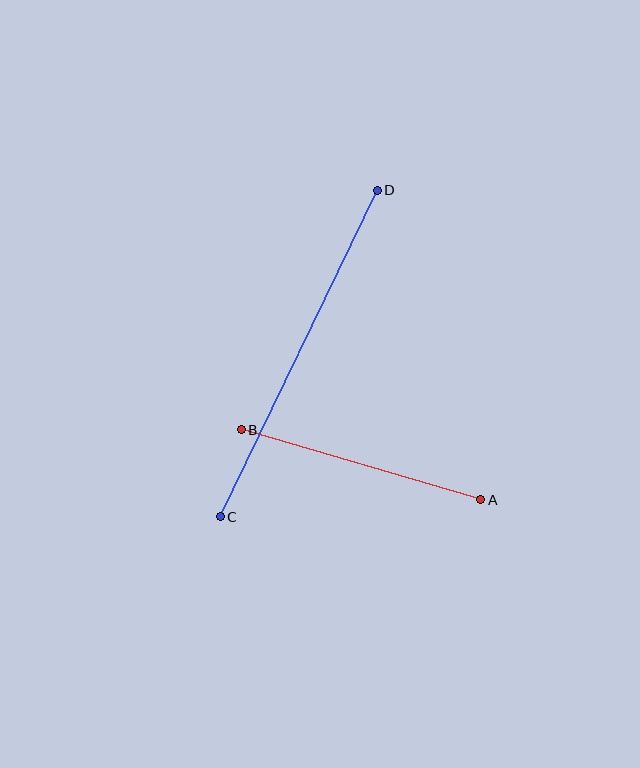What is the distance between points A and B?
The distance is approximately 249 pixels.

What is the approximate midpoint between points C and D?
The midpoint is at approximately (299, 353) pixels.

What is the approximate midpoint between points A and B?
The midpoint is at approximately (361, 465) pixels.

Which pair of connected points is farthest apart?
Points C and D are farthest apart.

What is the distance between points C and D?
The distance is approximately 362 pixels.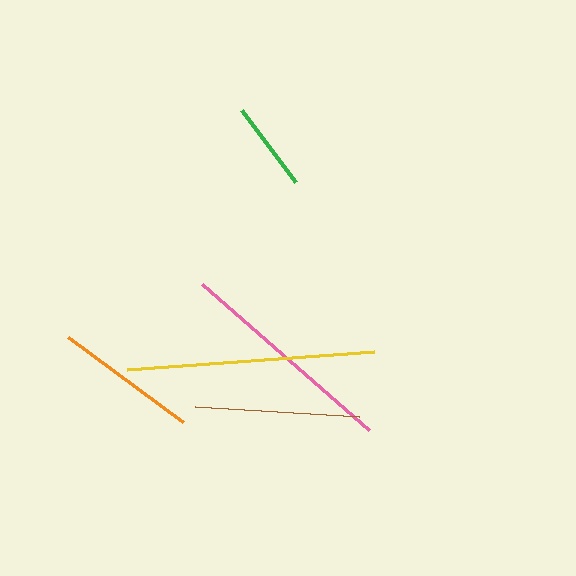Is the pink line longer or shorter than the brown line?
The pink line is longer than the brown line.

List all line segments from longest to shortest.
From longest to shortest: yellow, pink, brown, orange, green.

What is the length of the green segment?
The green segment is approximately 91 pixels long.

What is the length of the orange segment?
The orange segment is approximately 143 pixels long.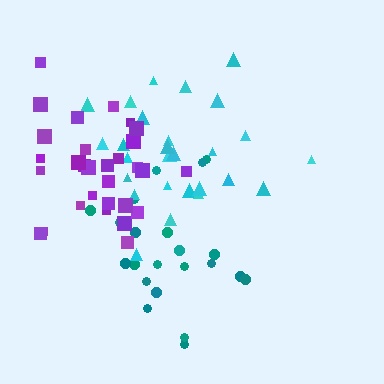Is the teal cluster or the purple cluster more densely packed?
Purple.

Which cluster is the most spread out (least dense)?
Teal.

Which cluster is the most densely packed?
Purple.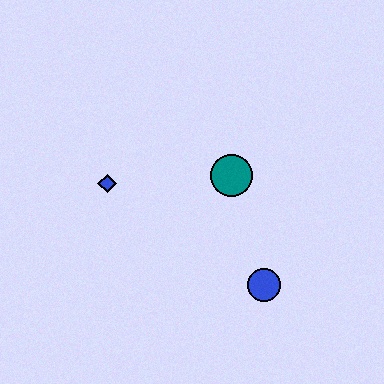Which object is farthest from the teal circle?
The blue diamond is farthest from the teal circle.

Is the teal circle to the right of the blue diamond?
Yes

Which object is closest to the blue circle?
The teal circle is closest to the blue circle.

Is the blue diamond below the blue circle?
No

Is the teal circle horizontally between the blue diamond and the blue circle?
Yes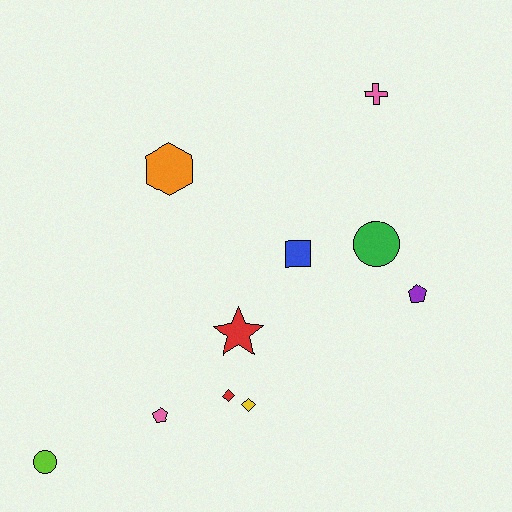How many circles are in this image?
There are 2 circles.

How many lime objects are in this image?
There is 1 lime object.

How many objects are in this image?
There are 10 objects.